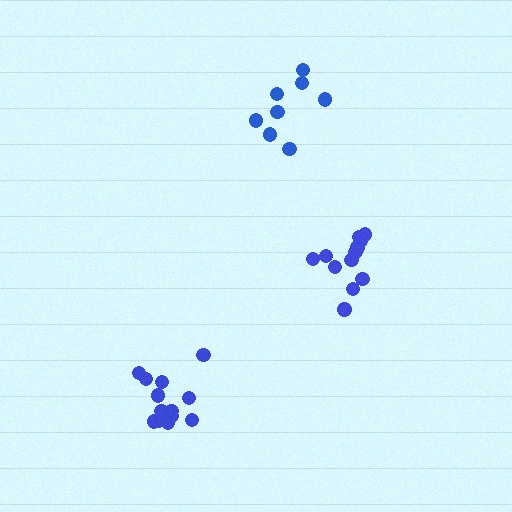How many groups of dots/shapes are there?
There are 3 groups.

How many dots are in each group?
Group 1: 14 dots, Group 2: 8 dots, Group 3: 12 dots (34 total).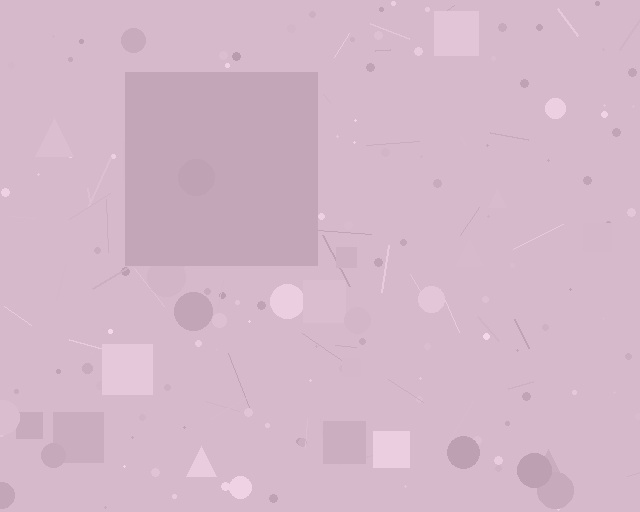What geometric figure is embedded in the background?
A square is embedded in the background.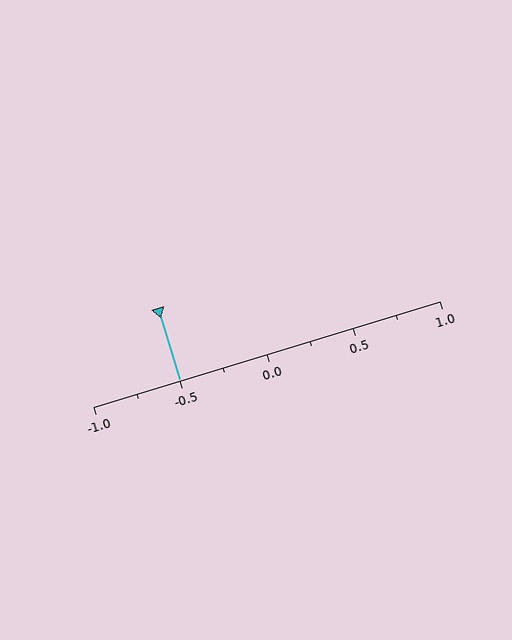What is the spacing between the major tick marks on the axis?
The major ticks are spaced 0.5 apart.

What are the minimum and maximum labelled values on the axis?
The axis runs from -1.0 to 1.0.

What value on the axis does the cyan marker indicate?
The marker indicates approximately -0.5.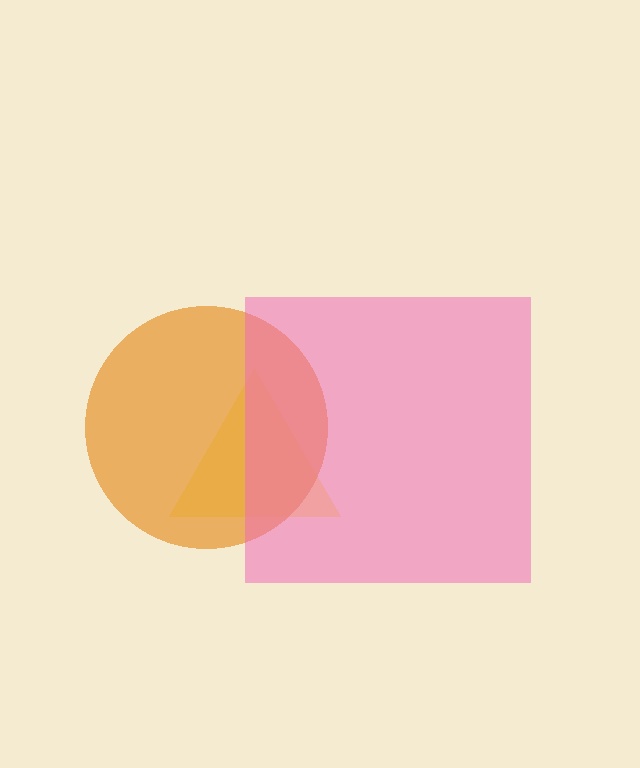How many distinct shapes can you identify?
There are 3 distinct shapes: a yellow triangle, an orange circle, a pink square.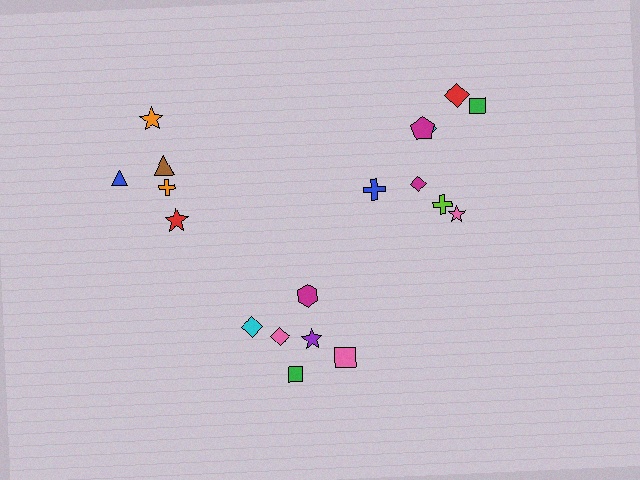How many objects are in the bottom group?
There are 6 objects.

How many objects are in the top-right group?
There are 8 objects.